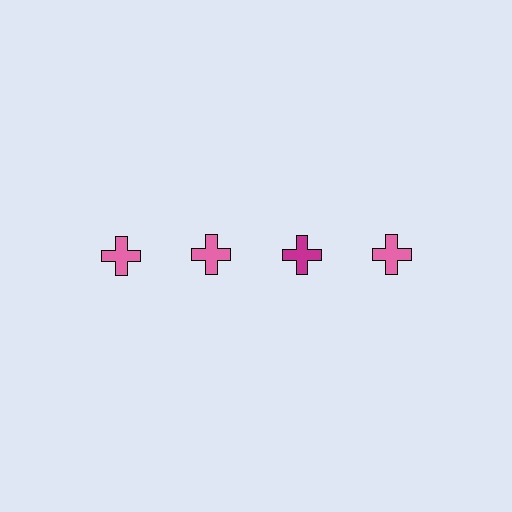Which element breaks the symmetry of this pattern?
The magenta cross in the top row, center column breaks the symmetry. All other shapes are pink crosses.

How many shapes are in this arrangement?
There are 4 shapes arranged in a grid pattern.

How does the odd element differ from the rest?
It has a different color: magenta instead of pink.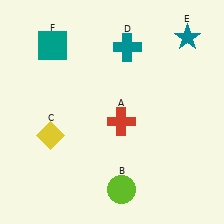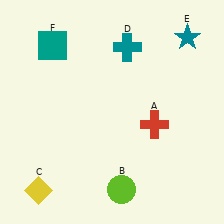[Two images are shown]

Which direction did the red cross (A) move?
The red cross (A) moved right.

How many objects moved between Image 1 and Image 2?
2 objects moved between the two images.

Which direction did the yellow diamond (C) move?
The yellow diamond (C) moved down.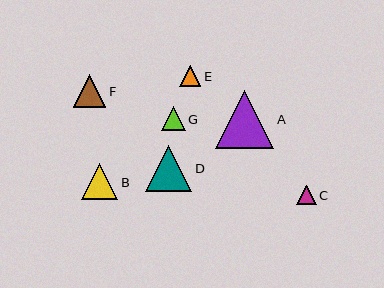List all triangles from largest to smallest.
From largest to smallest: A, D, B, F, G, E, C.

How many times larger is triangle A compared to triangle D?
Triangle A is approximately 1.3 times the size of triangle D.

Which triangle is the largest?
Triangle A is the largest with a size of approximately 58 pixels.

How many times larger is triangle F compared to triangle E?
Triangle F is approximately 1.6 times the size of triangle E.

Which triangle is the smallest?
Triangle C is the smallest with a size of approximately 20 pixels.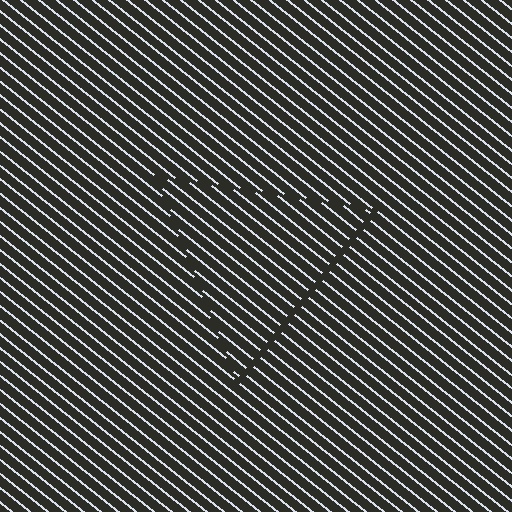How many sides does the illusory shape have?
3 sides — the line-ends trace a triangle.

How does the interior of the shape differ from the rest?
The interior of the shape contains the same grating, shifted by half a period — the contour is defined by the phase discontinuity where line-ends from the inner and outer gratings abut.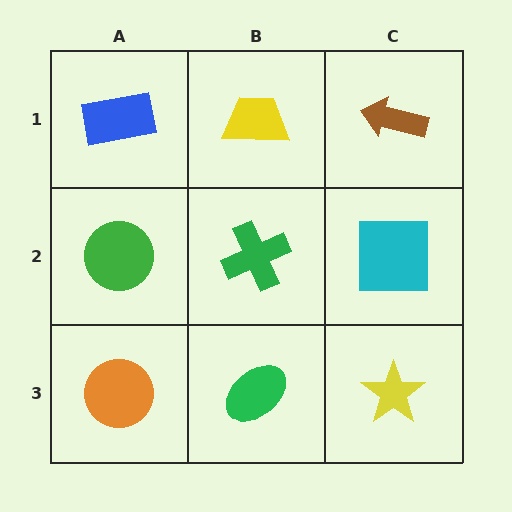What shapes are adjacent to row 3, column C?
A cyan square (row 2, column C), a green ellipse (row 3, column B).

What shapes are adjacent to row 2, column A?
A blue rectangle (row 1, column A), an orange circle (row 3, column A), a green cross (row 2, column B).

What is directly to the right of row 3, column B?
A yellow star.